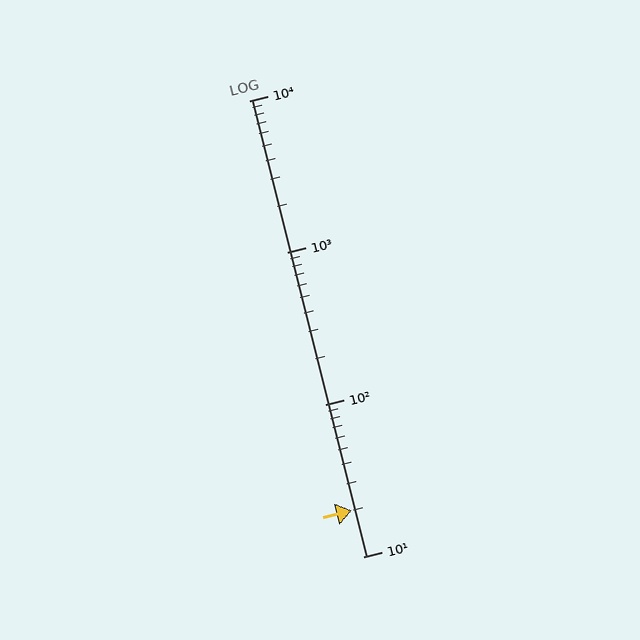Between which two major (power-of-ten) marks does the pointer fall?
The pointer is between 10 and 100.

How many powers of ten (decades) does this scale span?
The scale spans 3 decades, from 10 to 10000.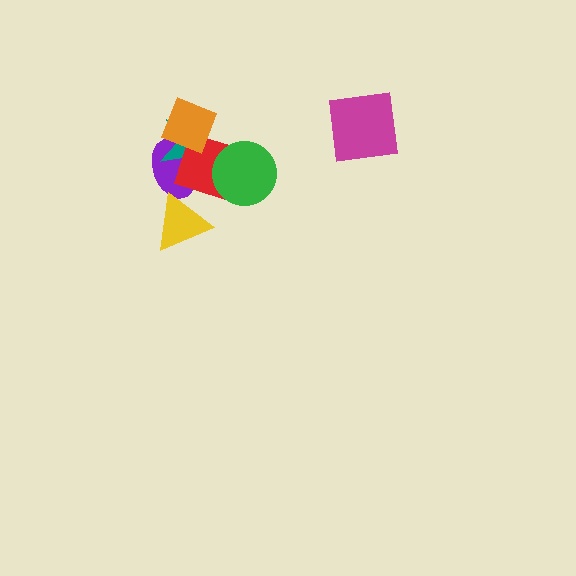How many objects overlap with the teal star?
4 objects overlap with the teal star.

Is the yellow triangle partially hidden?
No, no other shape covers it.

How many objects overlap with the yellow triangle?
1 object overlaps with the yellow triangle.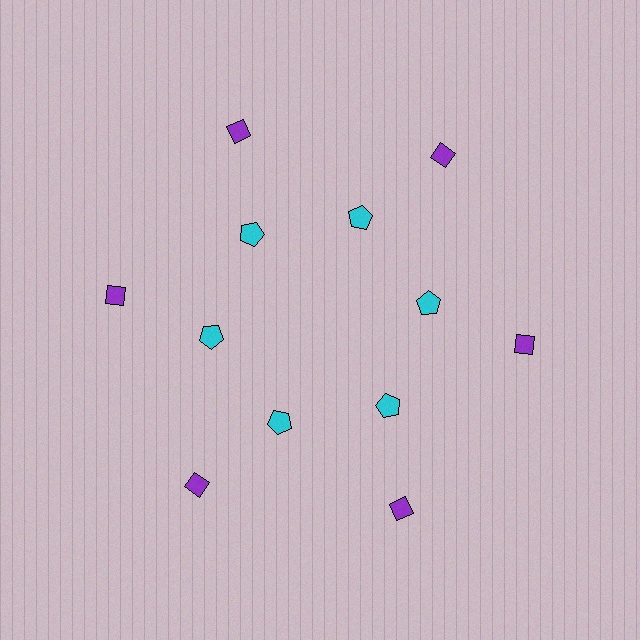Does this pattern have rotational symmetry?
Yes, this pattern has 6-fold rotational symmetry. It looks the same after rotating 60 degrees around the center.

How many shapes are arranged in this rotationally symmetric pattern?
There are 12 shapes, arranged in 6 groups of 2.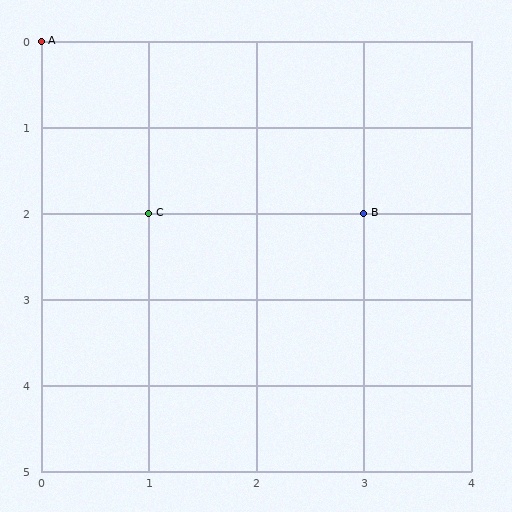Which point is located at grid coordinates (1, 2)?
Point C is at (1, 2).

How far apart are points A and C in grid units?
Points A and C are 1 column and 2 rows apart (about 2.2 grid units diagonally).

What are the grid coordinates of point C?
Point C is at grid coordinates (1, 2).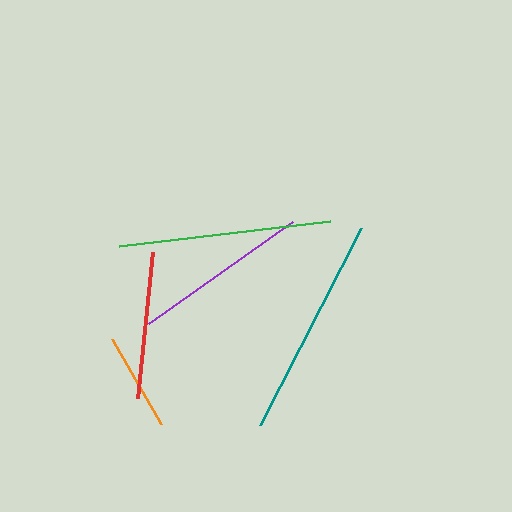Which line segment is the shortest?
The orange line is the shortest at approximately 99 pixels.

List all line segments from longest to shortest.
From longest to shortest: teal, green, purple, red, orange.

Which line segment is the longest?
The teal line is the longest at approximately 222 pixels.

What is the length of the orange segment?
The orange segment is approximately 99 pixels long.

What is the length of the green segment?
The green segment is approximately 213 pixels long.